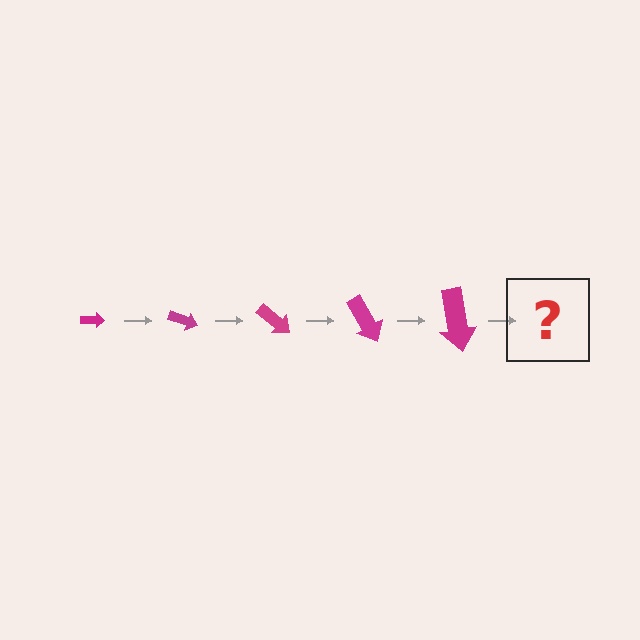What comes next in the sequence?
The next element should be an arrow, larger than the previous one and rotated 100 degrees from the start.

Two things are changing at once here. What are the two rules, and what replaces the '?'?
The two rules are that the arrow grows larger each step and it rotates 20 degrees each step. The '?' should be an arrow, larger than the previous one and rotated 100 degrees from the start.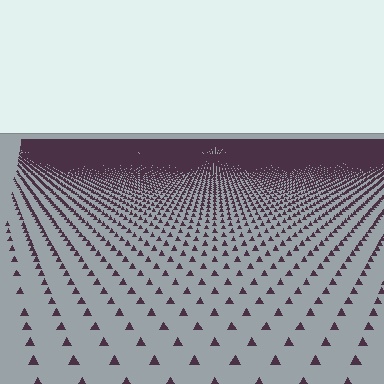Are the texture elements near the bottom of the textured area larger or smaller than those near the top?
Larger. Near the bottom, elements are closer to the viewer and appear at a bigger on-screen size.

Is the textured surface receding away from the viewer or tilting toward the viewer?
The surface is receding away from the viewer. Texture elements get smaller and denser toward the top.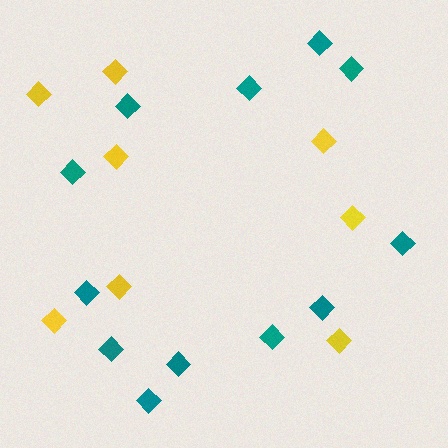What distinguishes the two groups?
There are 2 groups: one group of teal diamonds (12) and one group of yellow diamonds (8).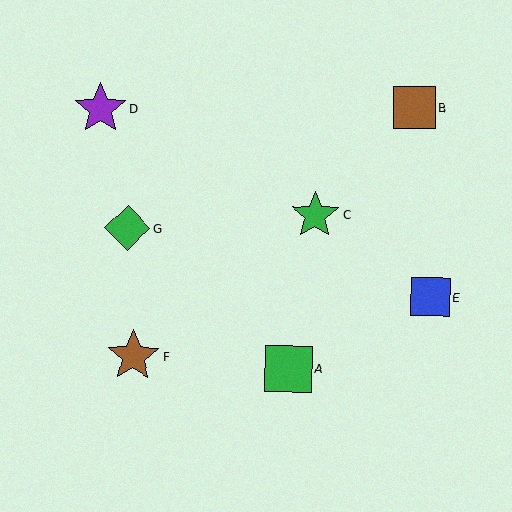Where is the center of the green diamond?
The center of the green diamond is at (128, 228).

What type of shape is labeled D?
Shape D is a purple star.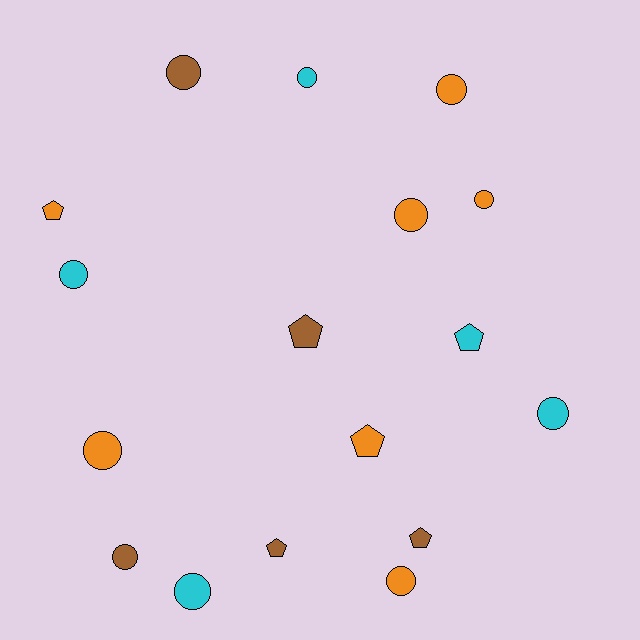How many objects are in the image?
There are 17 objects.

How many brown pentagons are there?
There are 3 brown pentagons.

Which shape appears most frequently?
Circle, with 11 objects.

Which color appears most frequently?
Orange, with 7 objects.